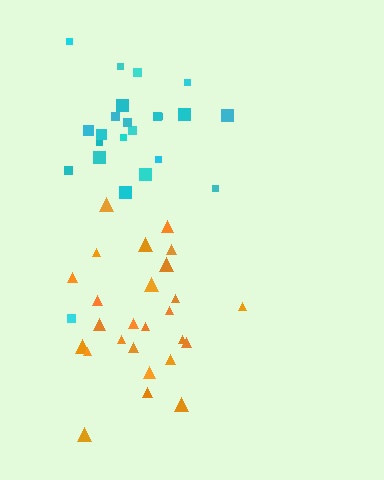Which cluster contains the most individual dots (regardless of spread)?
Orange (26).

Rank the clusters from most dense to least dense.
orange, cyan.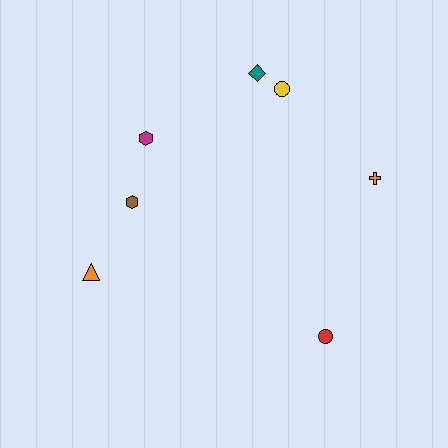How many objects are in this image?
There are 7 objects.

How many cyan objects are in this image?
There are no cyan objects.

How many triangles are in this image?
There is 1 triangle.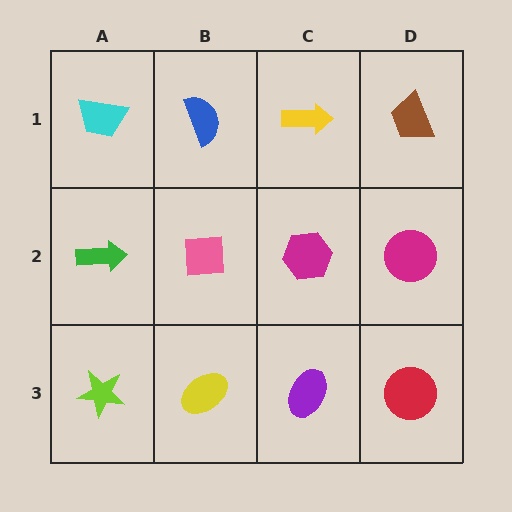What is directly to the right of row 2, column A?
A pink square.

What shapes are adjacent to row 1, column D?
A magenta circle (row 2, column D), a yellow arrow (row 1, column C).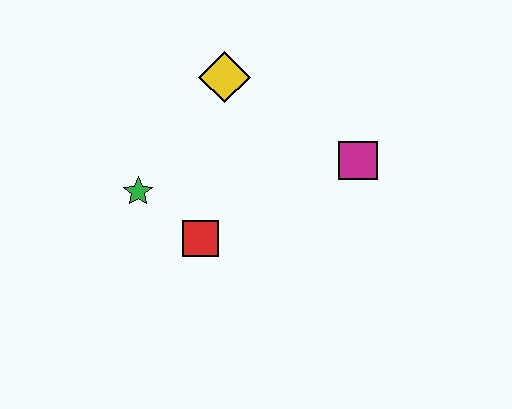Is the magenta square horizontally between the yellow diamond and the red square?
No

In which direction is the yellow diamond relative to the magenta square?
The yellow diamond is to the left of the magenta square.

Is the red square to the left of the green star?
No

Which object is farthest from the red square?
The magenta square is farthest from the red square.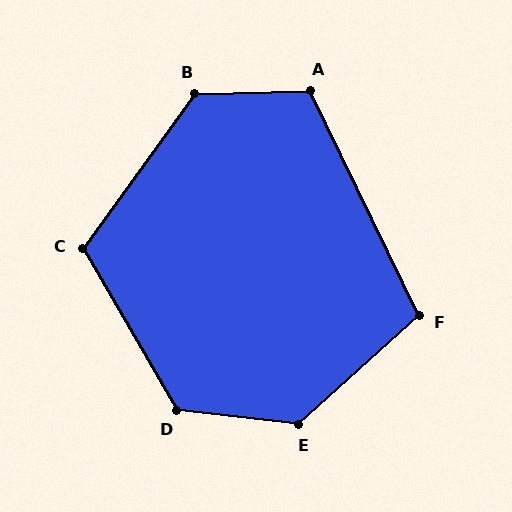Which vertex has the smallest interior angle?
F, at approximately 106 degrees.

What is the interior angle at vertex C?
Approximately 114 degrees (obtuse).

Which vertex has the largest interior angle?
E, at approximately 131 degrees.